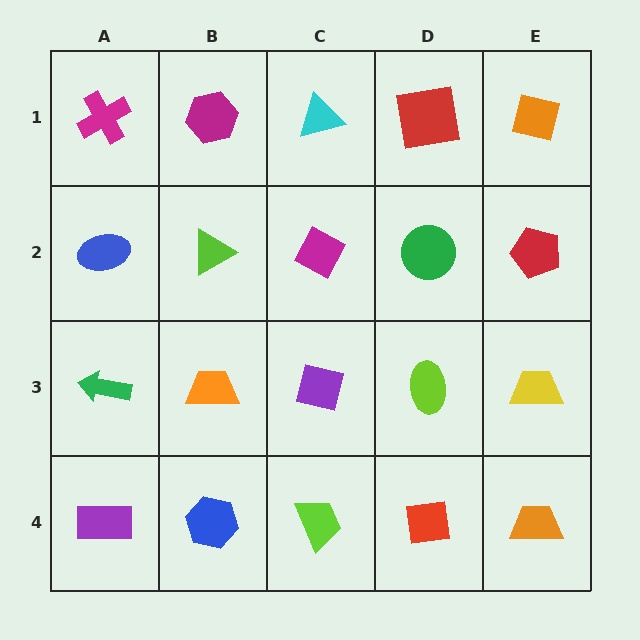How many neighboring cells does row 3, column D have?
4.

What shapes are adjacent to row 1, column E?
A red pentagon (row 2, column E), a red square (row 1, column D).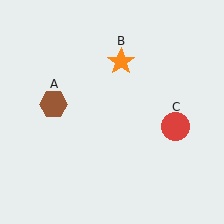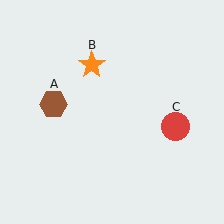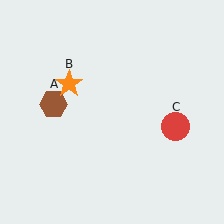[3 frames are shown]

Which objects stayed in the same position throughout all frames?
Brown hexagon (object A) and red circle (object C) remained stationary.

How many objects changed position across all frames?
1 object changed position: orange star (object B).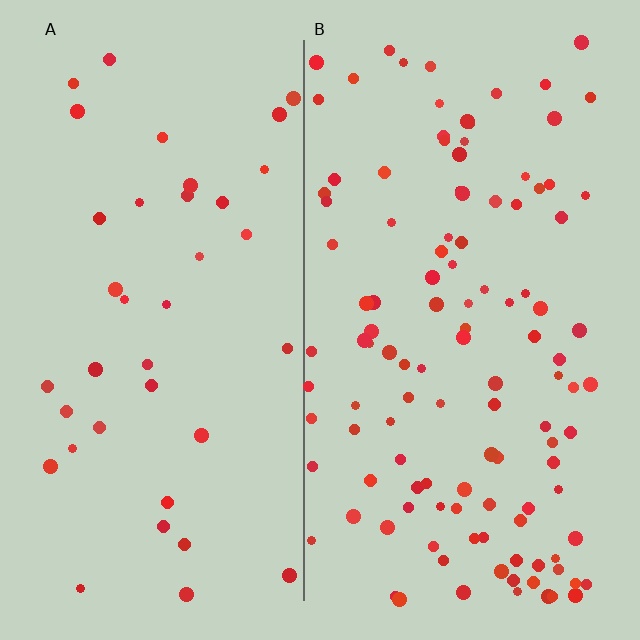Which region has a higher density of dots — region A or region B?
B (the right).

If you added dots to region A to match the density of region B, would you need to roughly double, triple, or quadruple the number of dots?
Approximately triple.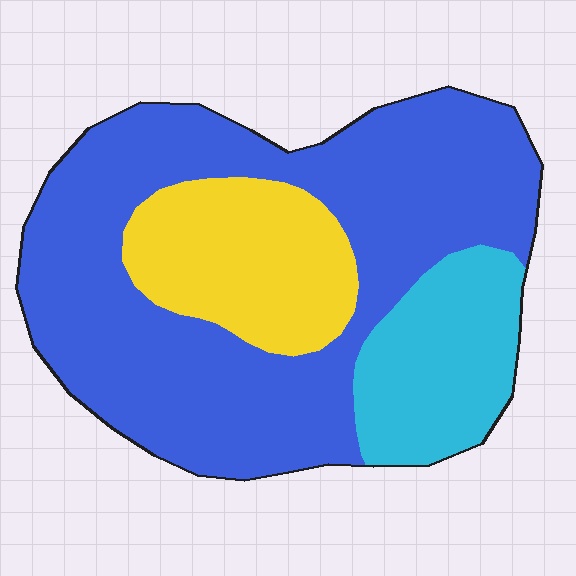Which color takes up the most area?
Blue, at roughly 65%.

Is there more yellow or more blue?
Blue.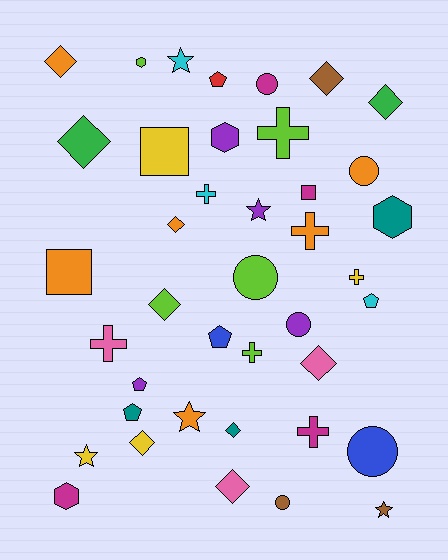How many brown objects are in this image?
There are 3 brown objects.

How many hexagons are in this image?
There are 4 hexagons.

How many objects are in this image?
There are 40 objects.